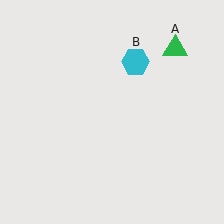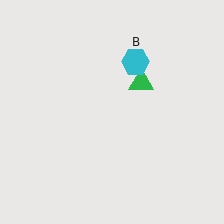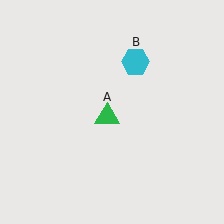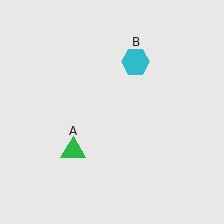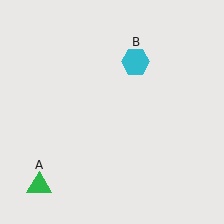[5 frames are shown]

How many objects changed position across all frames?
1 object changed position: green triangle (object A).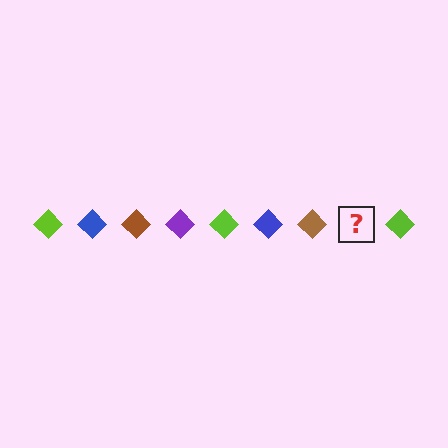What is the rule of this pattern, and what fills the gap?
The rule is that the pattern cycles through lime, blue, brown, purple diamonds. The gap should be filled with a purple diamond.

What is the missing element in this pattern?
The missing element is a purple diamond.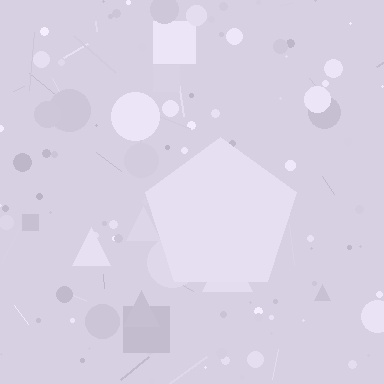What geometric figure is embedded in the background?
A pentagon is embedded in the background.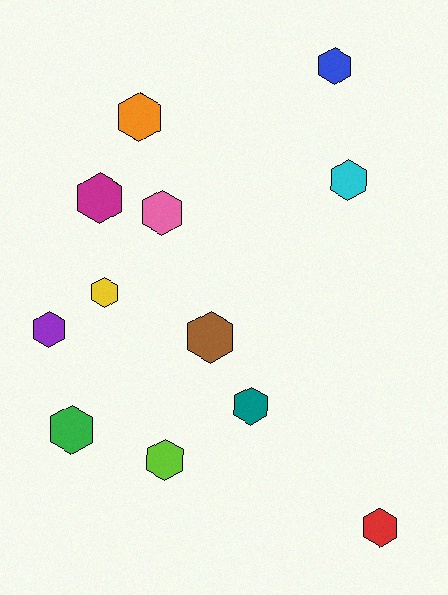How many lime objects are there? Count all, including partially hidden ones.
There is 1 lime object.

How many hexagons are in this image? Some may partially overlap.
There are 12 hexagons.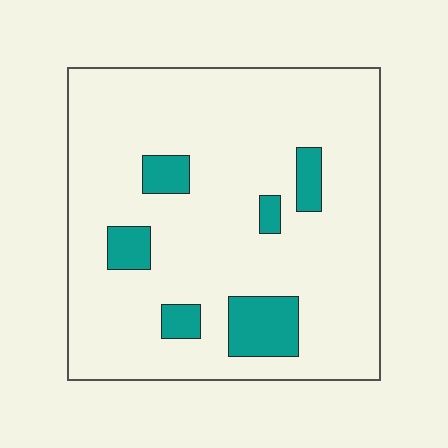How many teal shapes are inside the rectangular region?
6.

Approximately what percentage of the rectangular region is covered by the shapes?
Approximately 10%.